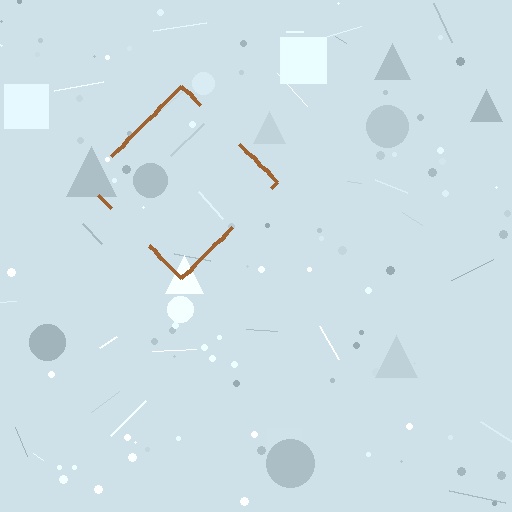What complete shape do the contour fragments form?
The contour fragments form a diamond.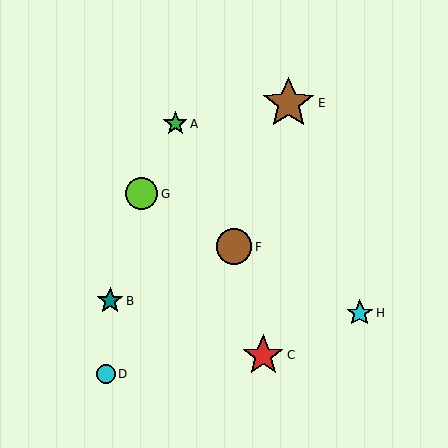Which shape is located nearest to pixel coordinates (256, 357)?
The red star (labeled C) at (263, 355) is nearest to that location.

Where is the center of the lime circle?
The center of the lime circle is at (142, 194).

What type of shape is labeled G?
Shape G is a lime circle.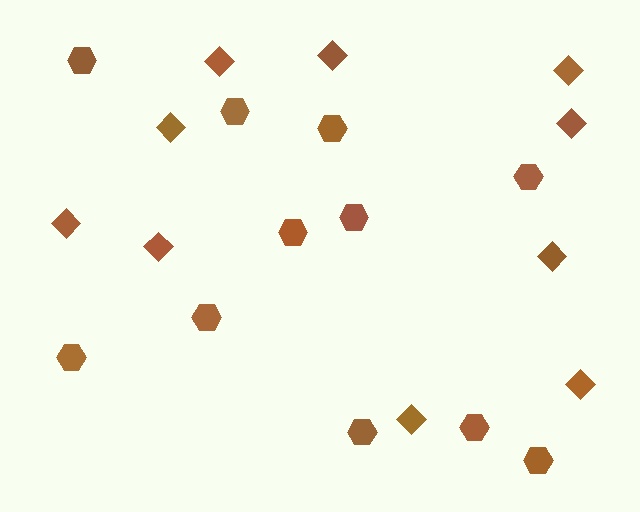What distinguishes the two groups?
There are 2 groups: one group of diamonds (10) and one group of hexagons (11).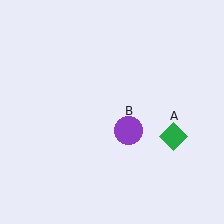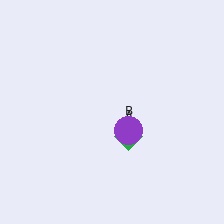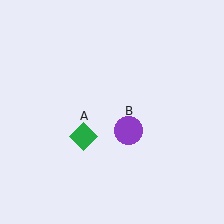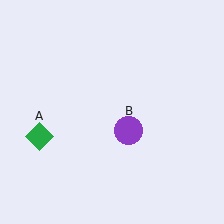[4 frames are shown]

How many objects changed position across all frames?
1 object changed position: green diamond (object A).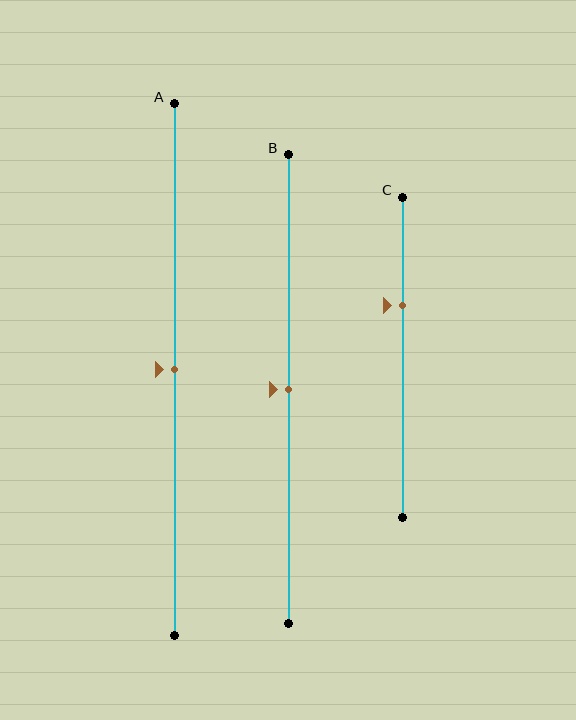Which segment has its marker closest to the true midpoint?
Segment A has its marker closest to the true midpoint.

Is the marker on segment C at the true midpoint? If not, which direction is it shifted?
No, the marker on segment C is shifted upward by about 16% of the segment length.